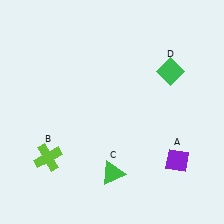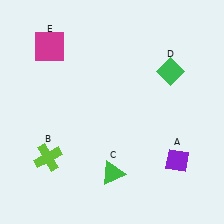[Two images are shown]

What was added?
A magenta square (E) was added in Image 2.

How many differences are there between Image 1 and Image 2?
There is 1 difference between the two images.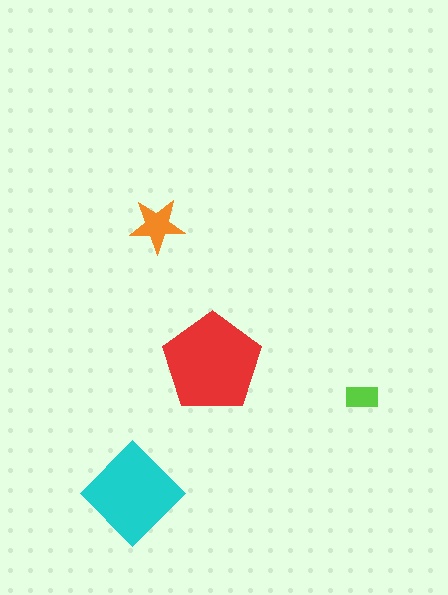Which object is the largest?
The red pentagon.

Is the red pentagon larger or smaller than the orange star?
Larger.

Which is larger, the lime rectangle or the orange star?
The orange star.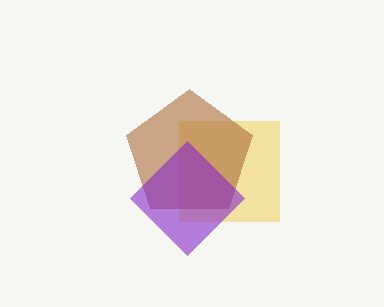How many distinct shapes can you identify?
There are 3 distinct shapes: a yellow square, a brown pentagon, a purple diamond.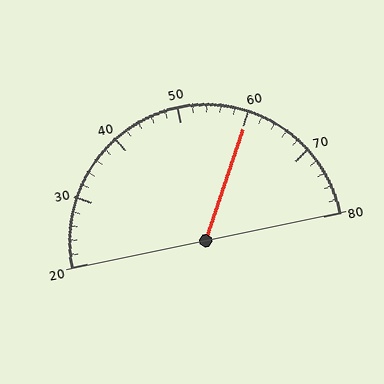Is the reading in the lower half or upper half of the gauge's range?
The reading is in the upper half of the range (20 to 80).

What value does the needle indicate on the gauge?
The needle indicates approximately 60.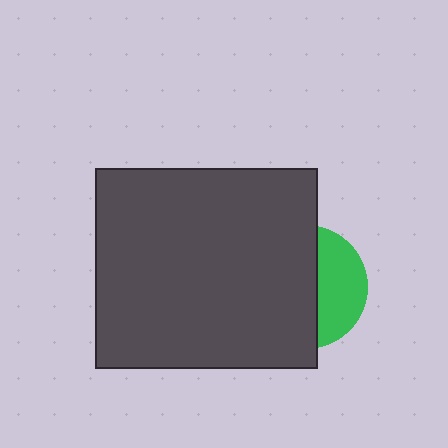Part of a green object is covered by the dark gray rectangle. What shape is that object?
It is a circle.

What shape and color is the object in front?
The object in front is a dark gray rectangle.